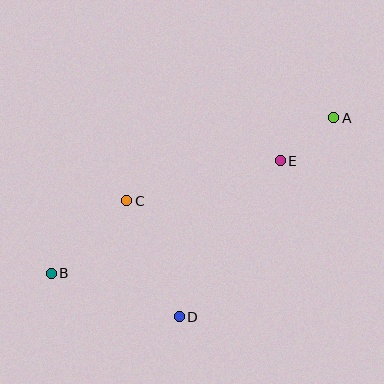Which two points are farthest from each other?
Points A and B are farthest from each other.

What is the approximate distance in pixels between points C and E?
The distance between C and E is approximately 159 pixels.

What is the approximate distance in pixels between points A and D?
The distance between A and D is approximately 252 pixels.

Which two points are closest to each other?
Points A and E are closest to each other.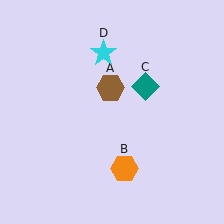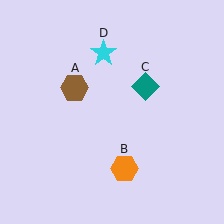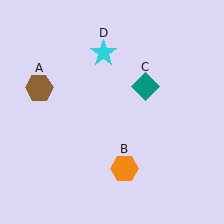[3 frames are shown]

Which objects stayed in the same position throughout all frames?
Orange hexagon (object B) and teal diamond (object C) and cyan star (object D) remained stationary.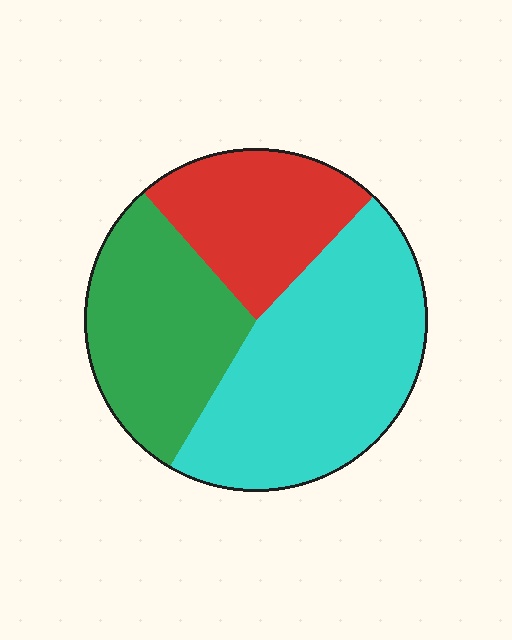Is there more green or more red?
Green.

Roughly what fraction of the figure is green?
Green takes up between a quarter and a half of the figure.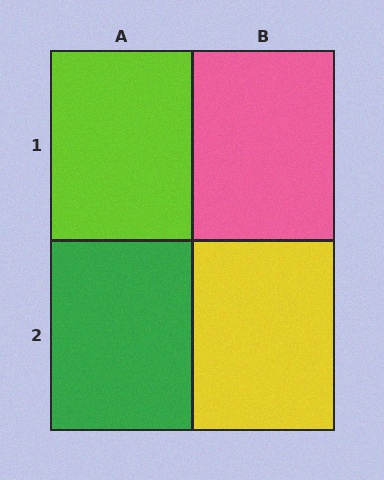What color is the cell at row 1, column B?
Pink.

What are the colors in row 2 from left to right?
Green, yellow.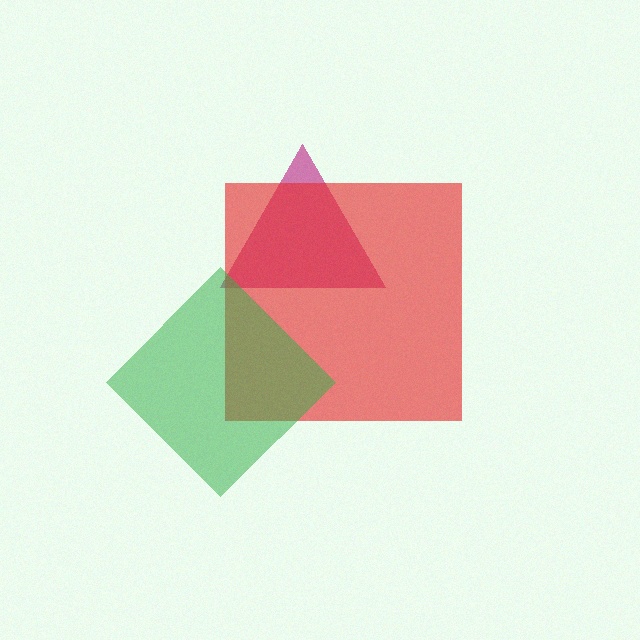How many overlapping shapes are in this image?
There are 3 overlapping shapes in the image.